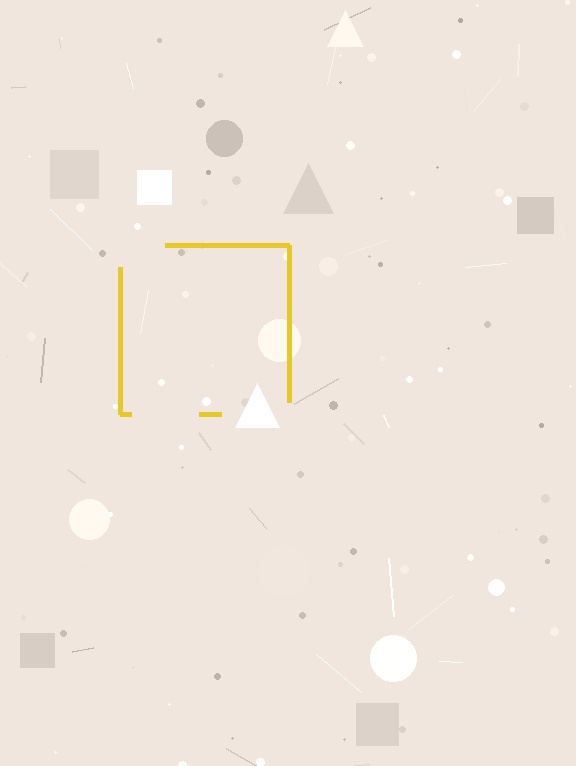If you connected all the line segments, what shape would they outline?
They would outline a square.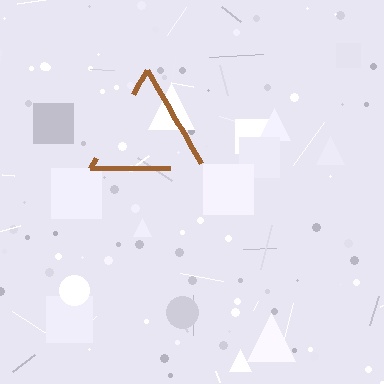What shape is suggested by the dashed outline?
The dashed outline suggests a triangle.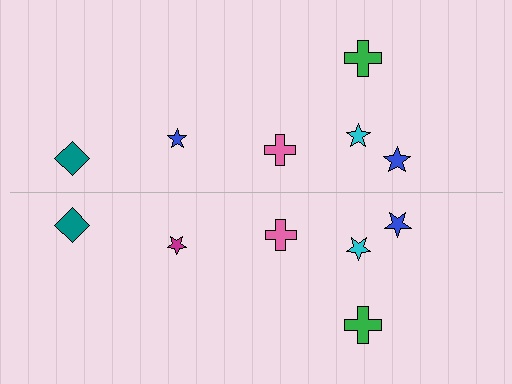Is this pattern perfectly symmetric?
No, the pattern is not perfectly symmetric. The magenta star on the bottom side breaks the symmetry — its mirror counterpart is blue.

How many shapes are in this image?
There are 12 shapes in this image.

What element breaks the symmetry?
The magenta star on the bottom side breaks the symmetry — its mirror counterpart is blue.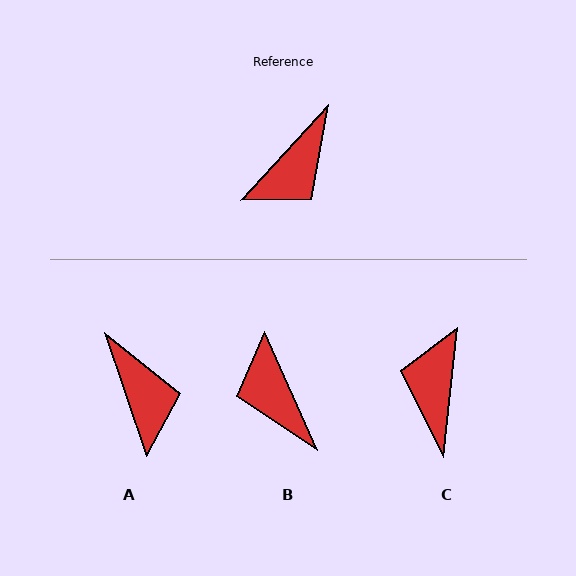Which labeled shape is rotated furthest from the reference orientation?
C, about 143 degrees away.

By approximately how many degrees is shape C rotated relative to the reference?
Approximately 143 degrees clockwise.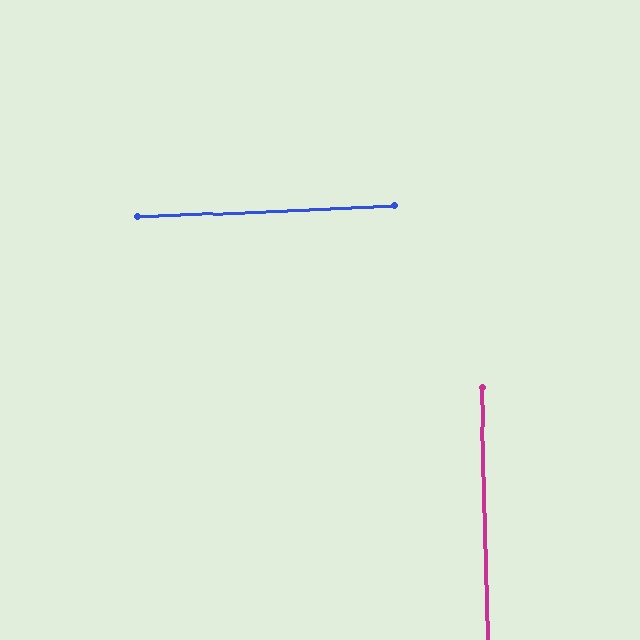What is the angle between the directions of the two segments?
Approximately 89 degrees.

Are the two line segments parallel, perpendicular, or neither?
Perpendicular — they meet at approximately 89°.